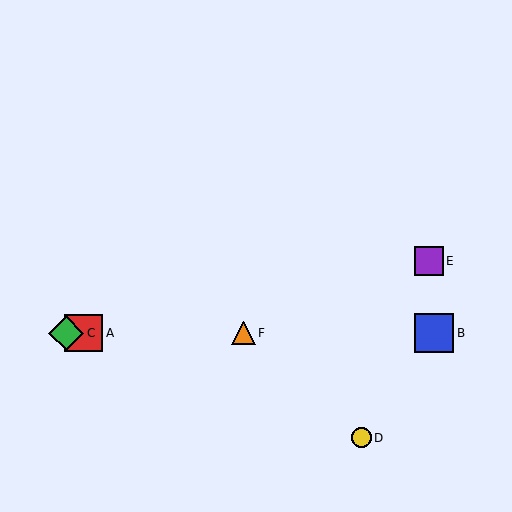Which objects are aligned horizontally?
Objects A, B, C, F are aligned horizontally.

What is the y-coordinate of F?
Object F is at y≈333.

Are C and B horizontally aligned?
Yes, both are at y≈333.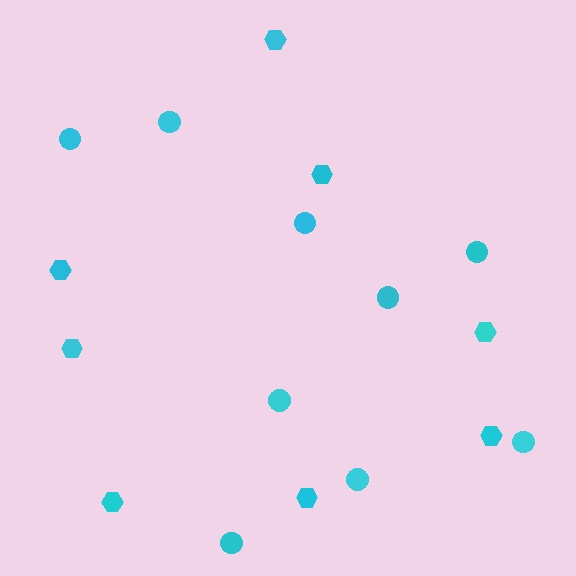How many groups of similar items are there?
There are 2 groups: one group of circles (9) and one group of hexagons (8).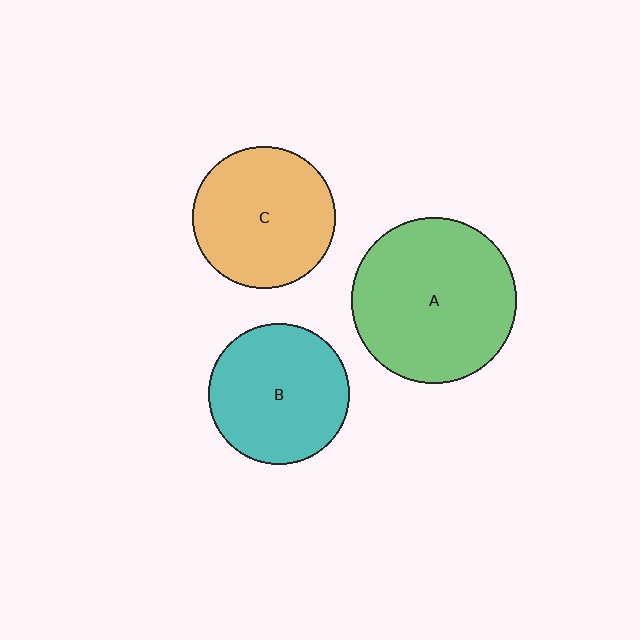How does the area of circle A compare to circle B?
Approximately 1.4 times.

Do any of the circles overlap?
No, none of the circles overlap.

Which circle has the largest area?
Circle A (green).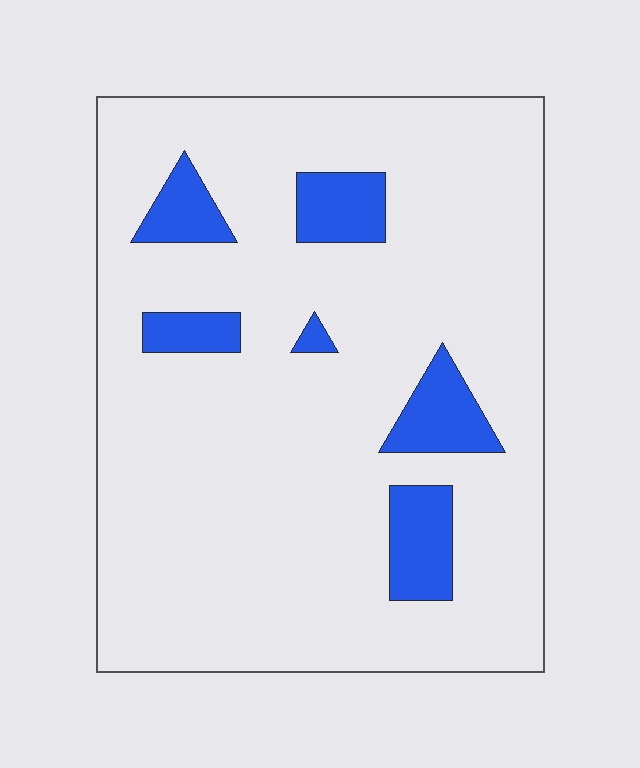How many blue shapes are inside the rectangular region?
6.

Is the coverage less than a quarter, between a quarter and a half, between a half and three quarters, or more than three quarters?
Less than a quarter.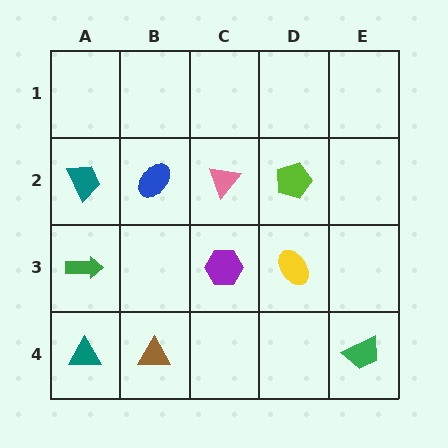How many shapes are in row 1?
0 shapes.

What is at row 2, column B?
A blue ellipse.